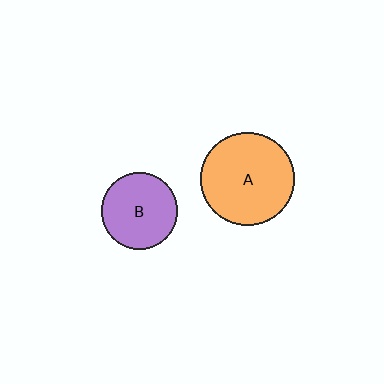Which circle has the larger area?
Circle A (orange).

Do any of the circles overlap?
No, none of the circles overlap.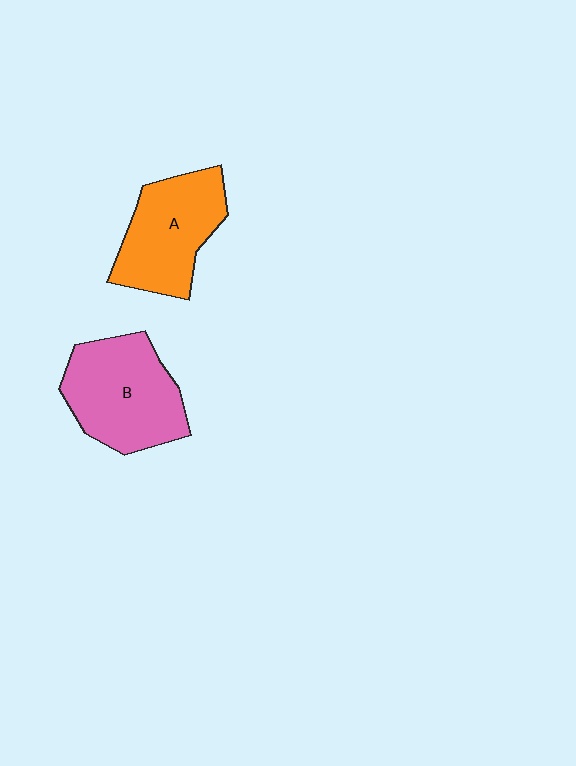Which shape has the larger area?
Shape B (pink).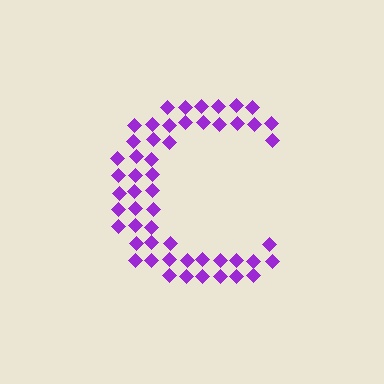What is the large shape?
The large shape is the letter C.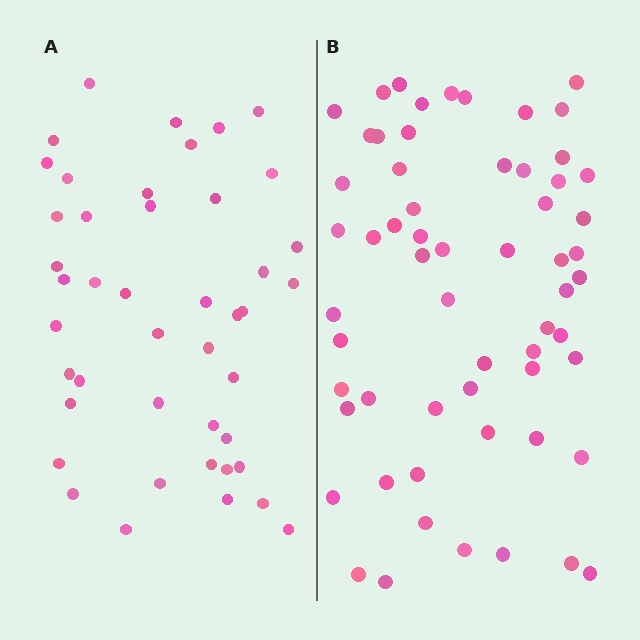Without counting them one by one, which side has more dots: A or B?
Region B (the right region) has more dots.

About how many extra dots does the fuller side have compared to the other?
Region B has approximately 15 more dots than region A.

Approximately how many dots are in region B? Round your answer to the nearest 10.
About 60 dots.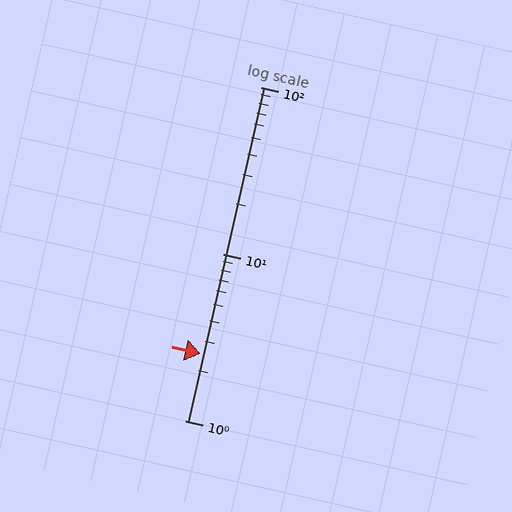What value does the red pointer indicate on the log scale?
The pointer indicates approximately 2.5.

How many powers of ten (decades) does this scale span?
The scale spans 2 decades, from 1 to 100.